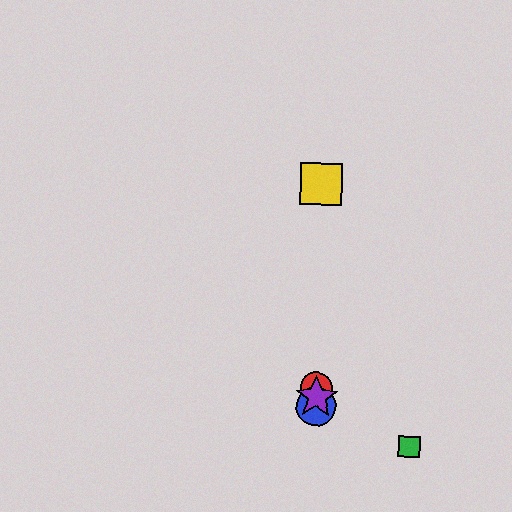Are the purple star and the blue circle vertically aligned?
Yes, both are at x≈316.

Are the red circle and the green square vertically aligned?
No, the red circle is at x≈317 and the green square is at x≈409.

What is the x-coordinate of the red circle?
The red circle is at x≈317.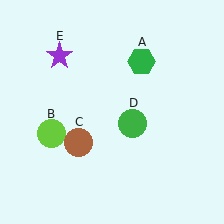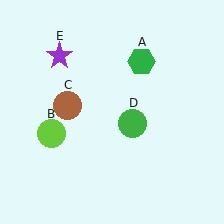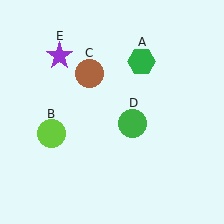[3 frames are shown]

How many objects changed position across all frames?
1 object changed position: brown circle (object C).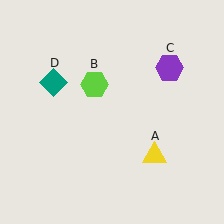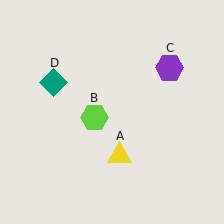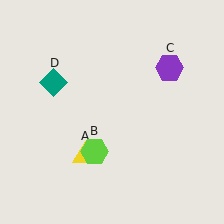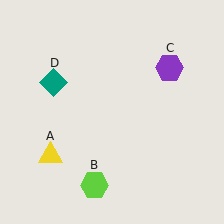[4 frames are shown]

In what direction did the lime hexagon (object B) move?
The lime hexagon (object B) moved down.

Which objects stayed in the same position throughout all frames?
Purple hexagon (object C) and teal diamond (object D) remained stationary.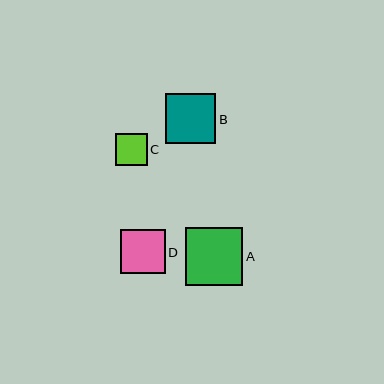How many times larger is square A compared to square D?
Square A is approximately 1.3 times the size of square D.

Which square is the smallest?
Square C is the smallest with a size of approximately 32 pixels.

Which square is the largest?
Square A is the largest with a size of approximately 57 pixels.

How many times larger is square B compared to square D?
Square B is approximately 1.1 times the size of square D.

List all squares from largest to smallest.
From largest to smallest: A, B, D, C.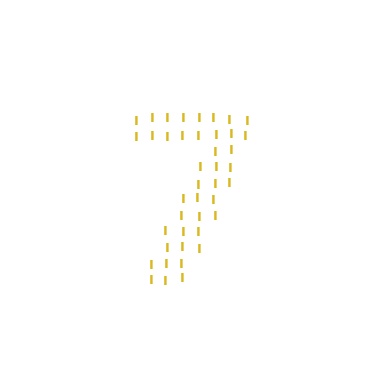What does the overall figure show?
The overall figure shows the digit 7.